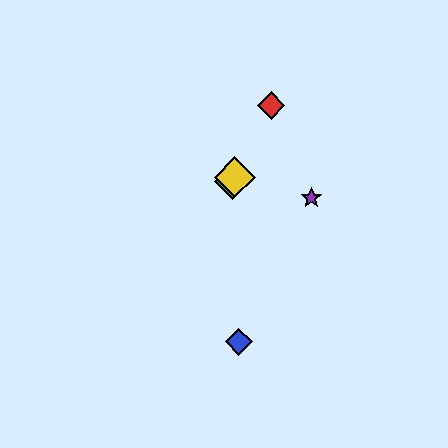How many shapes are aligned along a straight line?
3 shapes (the red diamond, the green diamond, the yellow diamond) are aligned along a straight line.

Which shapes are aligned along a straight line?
The red diamond, the green diamond, the yellow diamond are aligned along a straight line.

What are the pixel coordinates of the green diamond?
The green diamond is at (233, 182).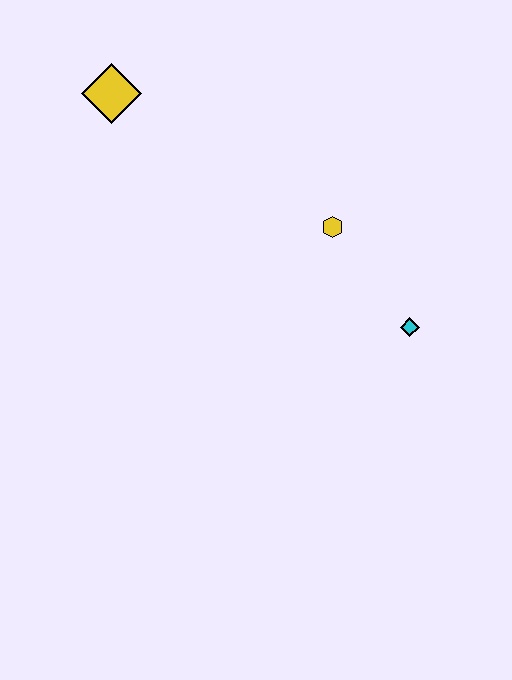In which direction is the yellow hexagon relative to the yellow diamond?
The yellow hexagon is to the right of the yellow diamond.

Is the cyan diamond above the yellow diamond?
No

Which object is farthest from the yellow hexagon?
The yellow diamond is farthest from the yellow hexagon.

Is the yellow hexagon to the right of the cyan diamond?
No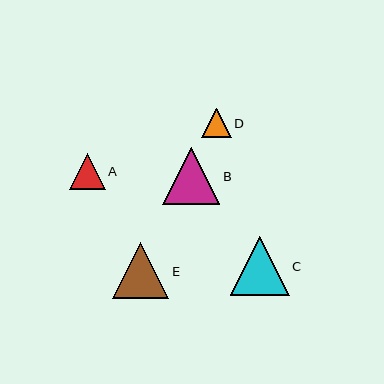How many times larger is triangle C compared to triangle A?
Triangle C is approximately 1.7 times the size of triangle A.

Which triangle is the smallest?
Triangle D is the smallest with a size of approximately 29 pixels.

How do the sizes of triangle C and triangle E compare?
Triangle C and triangle E are approximately the same size.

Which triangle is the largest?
Triangle C is the largest with a size of approximately 59 pixels.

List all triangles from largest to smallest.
From largest to smallest: C, B, E, A, D.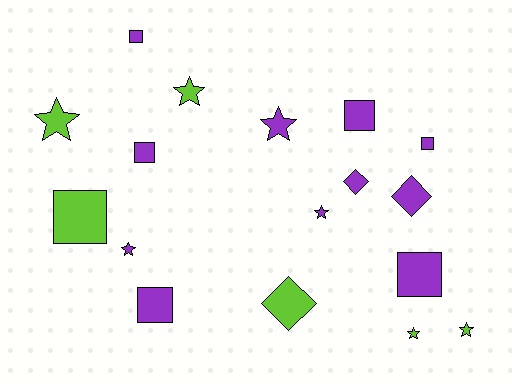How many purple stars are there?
There are 3 purple stars.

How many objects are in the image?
There are 17 objects.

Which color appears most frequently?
Purple, with 11 objects.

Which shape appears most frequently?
Square, with 7 objects.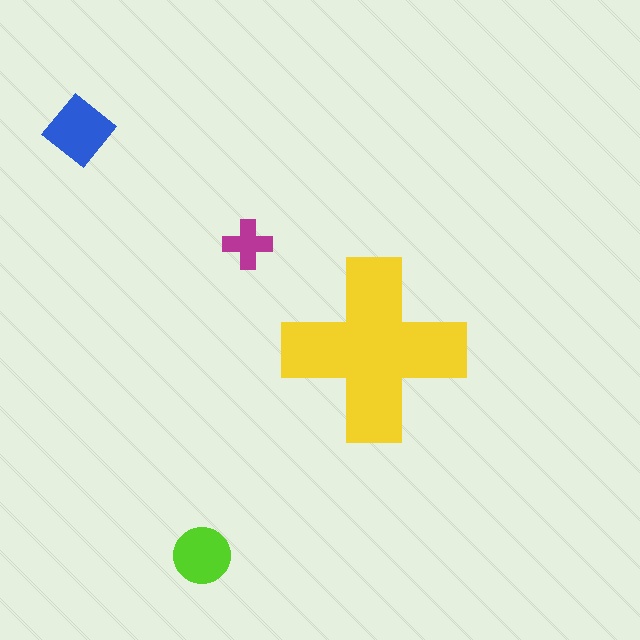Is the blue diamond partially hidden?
No, the blue diamond is fully visible.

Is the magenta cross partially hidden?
No, the magenta cross is fully visible.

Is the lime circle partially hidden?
No, the lime circle is fully visible.